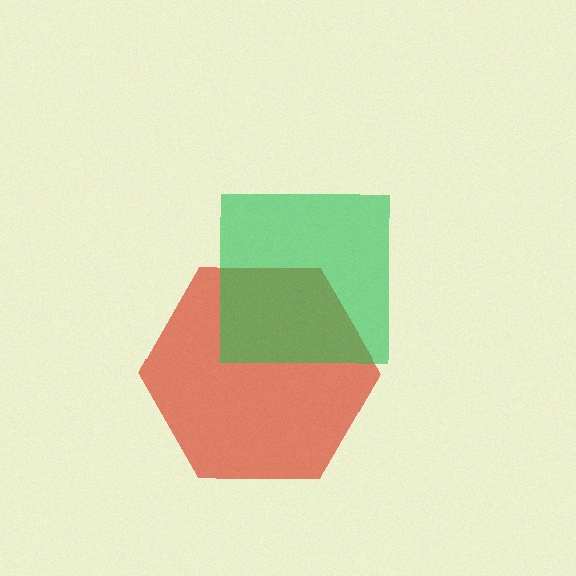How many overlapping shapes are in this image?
There are 2 overlapping shapes in the image.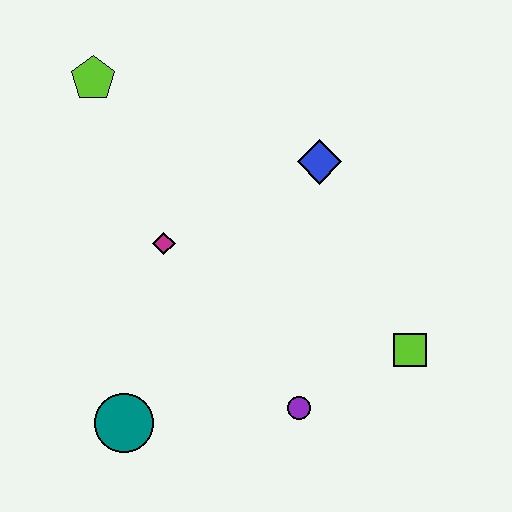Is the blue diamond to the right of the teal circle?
Yes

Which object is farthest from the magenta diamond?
The lime square is farthest from the magenta diamond.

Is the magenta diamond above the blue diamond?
No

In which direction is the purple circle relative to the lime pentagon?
The purple circle is below the lime pentagon.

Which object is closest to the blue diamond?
The magenta diamond is closest to the blue diamond.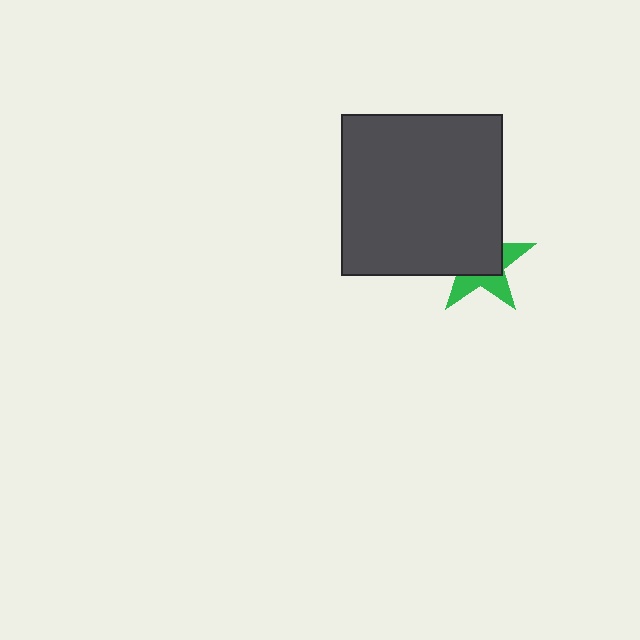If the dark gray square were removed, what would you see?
You would see the complete green star.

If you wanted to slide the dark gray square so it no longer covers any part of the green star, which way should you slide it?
Slide it toward the upper-left — that is the most direct way to separate the two shapes.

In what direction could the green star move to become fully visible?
The green star could move toward the lower-right. That would shift it out from behind the dark gray square entirely.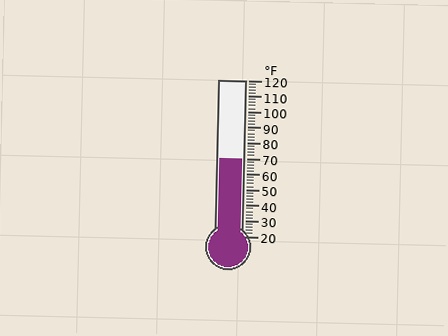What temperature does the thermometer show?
The thermometer shows approximately 70°F.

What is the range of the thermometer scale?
The thermometer scale ranges from 20°F to 120°F.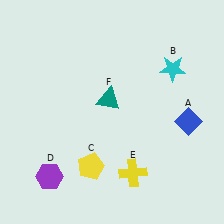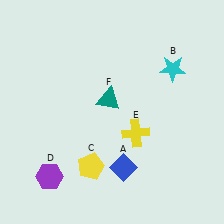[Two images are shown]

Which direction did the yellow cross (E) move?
The yellow cross (E) moved up.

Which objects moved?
The objects that moved are: the blue diamond (A), the yellow cross (E).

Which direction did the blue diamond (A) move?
The blue diamond (A) moved left.